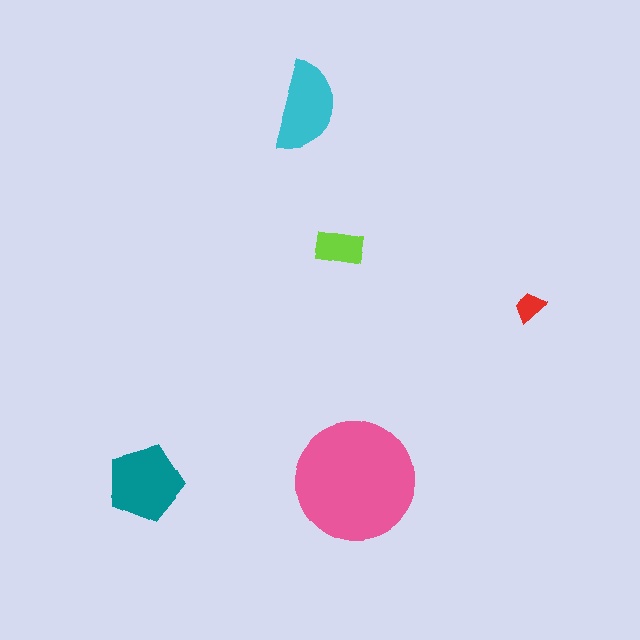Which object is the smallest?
The red trapezoid.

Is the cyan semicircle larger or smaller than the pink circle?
Smaller.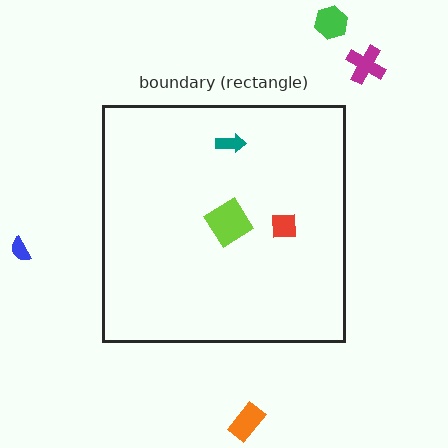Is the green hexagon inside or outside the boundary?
Outside.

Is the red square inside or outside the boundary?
Inside.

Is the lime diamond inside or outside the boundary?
Inside.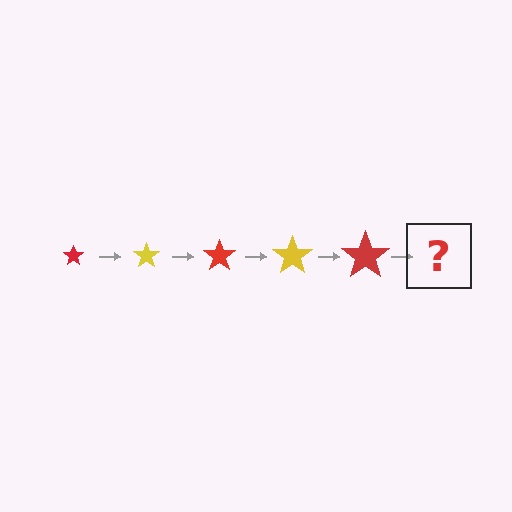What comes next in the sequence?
The next element should be a yellow star, larger than the previous one.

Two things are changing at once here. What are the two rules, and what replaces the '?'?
The two rules are that the star grows larger each step and the color cycles through red and yellow. The '?' should be a yellow star, larger than the previous one.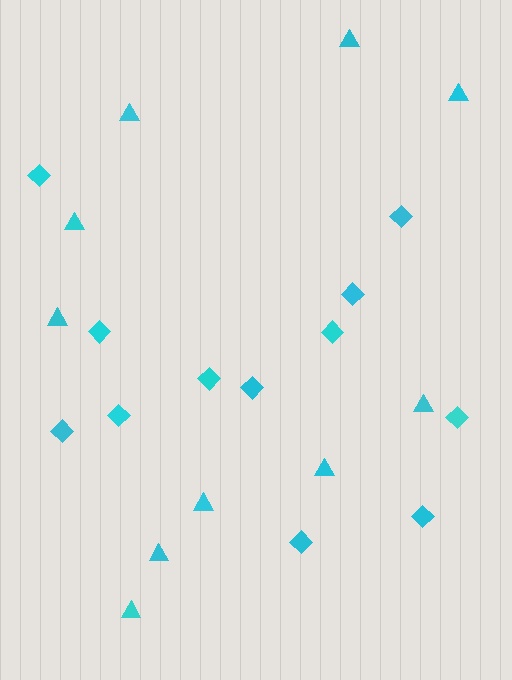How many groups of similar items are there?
There are 2 groups: one group of diamonds (12) and one group of triangles (10).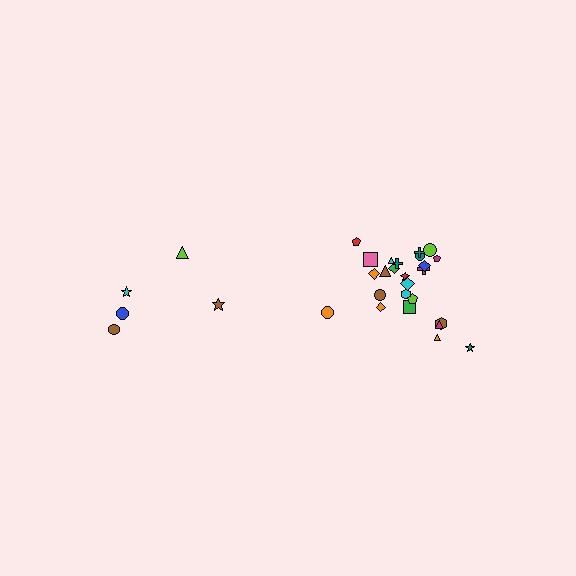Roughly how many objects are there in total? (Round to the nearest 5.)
Roughly 30 objects in total.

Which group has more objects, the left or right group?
The right group.